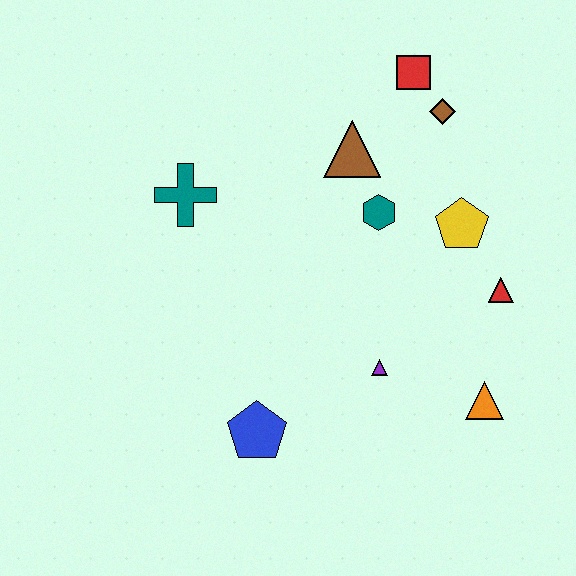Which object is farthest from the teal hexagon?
The blue pentagon is farthest from the teal hexagon.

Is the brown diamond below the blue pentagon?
No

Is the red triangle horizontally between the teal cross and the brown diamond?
No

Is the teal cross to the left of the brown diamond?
Yes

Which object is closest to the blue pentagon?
The purple triangle is closest to the blue pentagon.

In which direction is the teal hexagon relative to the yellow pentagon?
The teal hexagon is to the left of the yellow pentagon.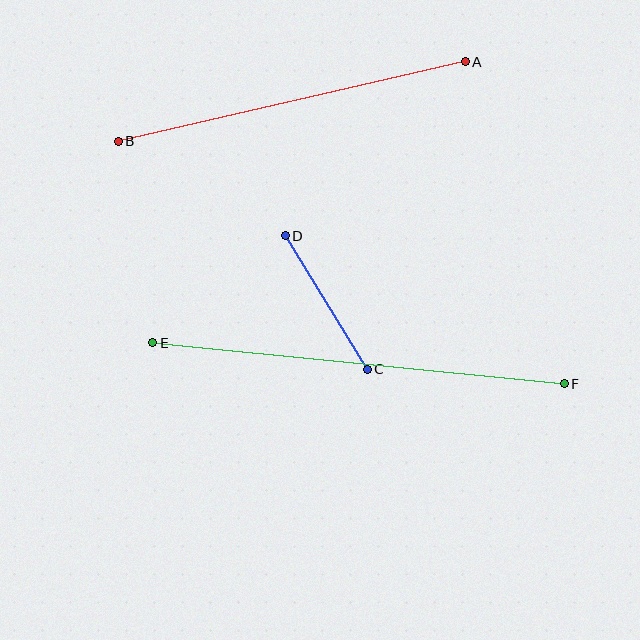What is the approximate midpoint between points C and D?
The midpoint is at approximately (326, 302) pixels.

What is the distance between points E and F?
The distance is approximately 413 pixels.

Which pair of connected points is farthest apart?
Points E and F are farthest apart.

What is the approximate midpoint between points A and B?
The midpoint is at approximately (292, 102) pixels.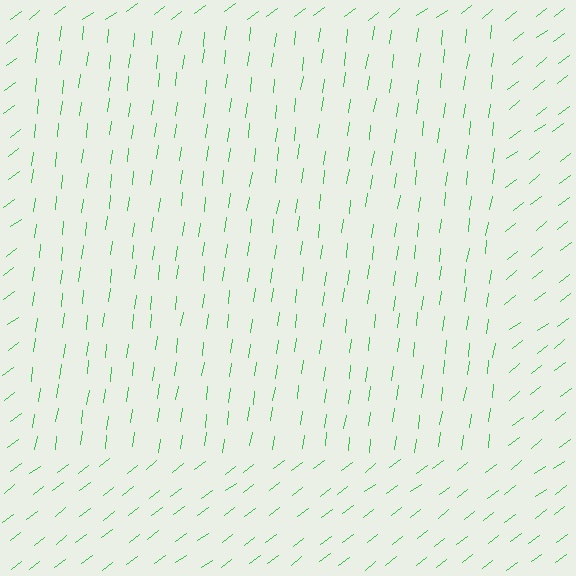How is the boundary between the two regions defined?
The boundary is defined purely by a change in line orientation (approximately 45 degrees difference). All lines are the same color and thickness.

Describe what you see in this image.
The image is filled with small green line segments. A rectangle region in the image has lines oriented differently from the surrounding lines, creating a visible texture boundary.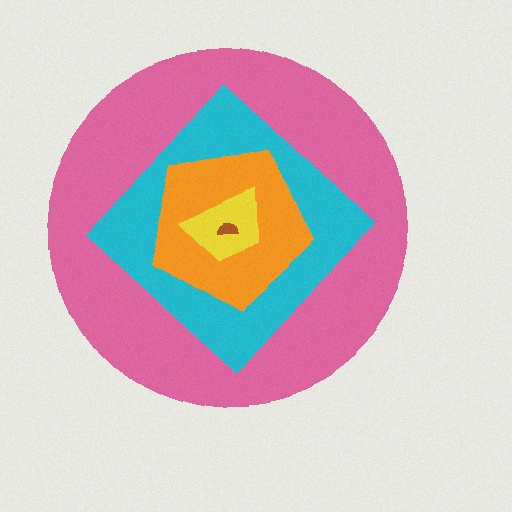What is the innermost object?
The brown semicircle.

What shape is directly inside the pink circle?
The cyan diamond.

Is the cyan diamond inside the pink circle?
Yes.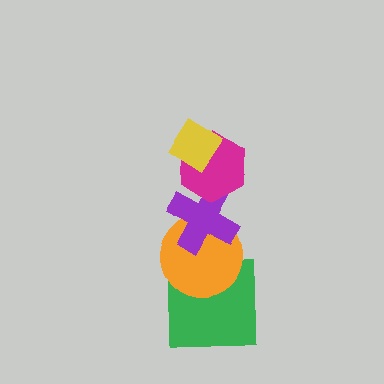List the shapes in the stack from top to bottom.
From top to bottom: the yellow diamond, the magenta hexagon, the purple cross, the orange circle, the green square.